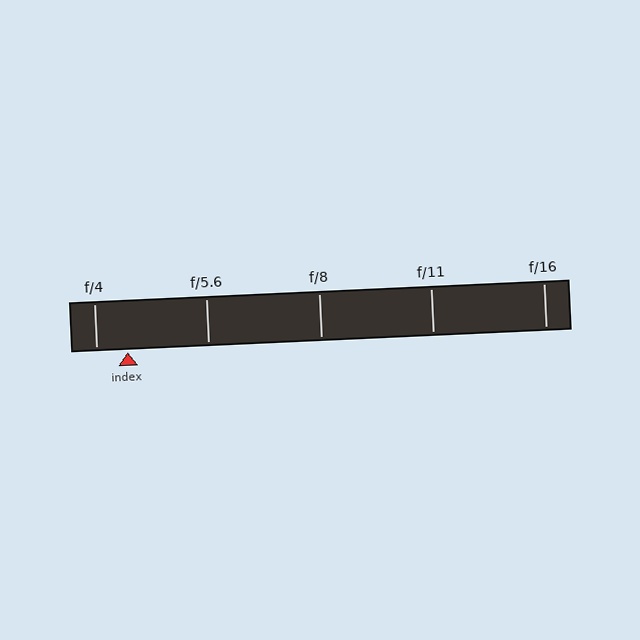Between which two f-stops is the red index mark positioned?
The index mark is between f/4 and f/5.6.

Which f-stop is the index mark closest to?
The index mark is closest to f/4.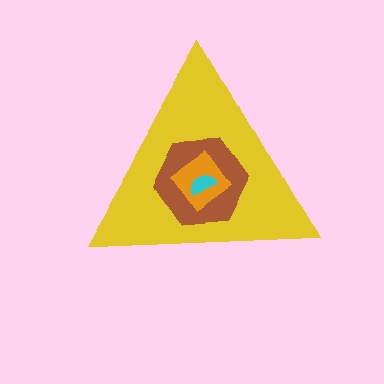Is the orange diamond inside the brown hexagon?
Yes.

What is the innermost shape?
The cyan semicircle.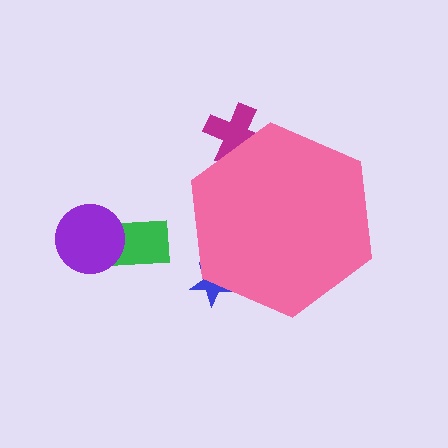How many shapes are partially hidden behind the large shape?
2 shapes are partially hidden.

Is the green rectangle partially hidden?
No, the green rectangle is fully visible.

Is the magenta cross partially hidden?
Yes, the magenta cross is partially hidden behind the pink hexagon.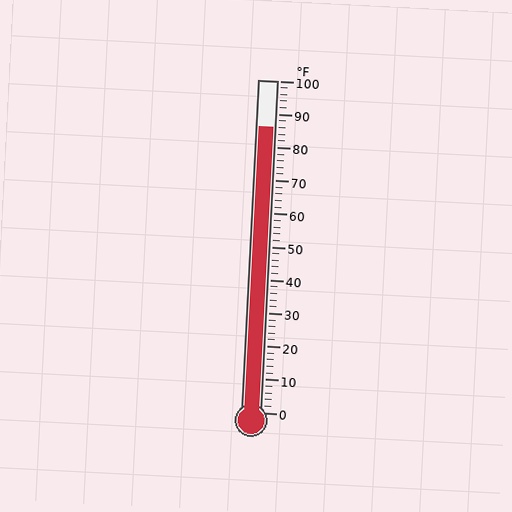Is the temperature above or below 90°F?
The temperature is below 90°F.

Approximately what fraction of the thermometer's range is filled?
The thermometer is filled to approximately 85% of its range.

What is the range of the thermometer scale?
The thermometer scale ranges from 0°F to 100°F.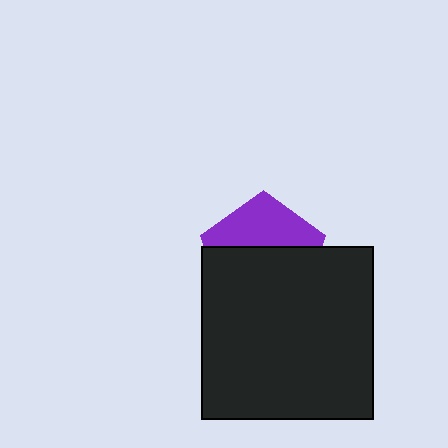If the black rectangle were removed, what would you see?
You would see the complete purple pentagon.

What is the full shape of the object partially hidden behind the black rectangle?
The partially hidden object is a purple pentagon.